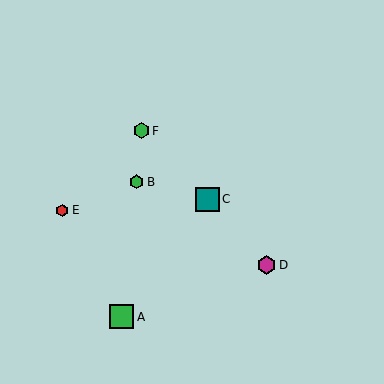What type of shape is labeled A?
Shape A is a green square.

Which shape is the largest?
The teal square (labeled C) is the largest.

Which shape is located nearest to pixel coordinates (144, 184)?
The green hexagon (labeled B) at (137, 182) is nearest to that location.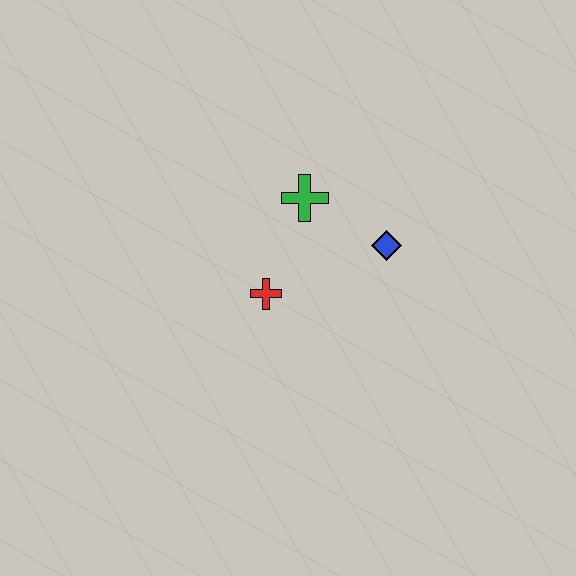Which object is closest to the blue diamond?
The green cross is closest to the blue diamond.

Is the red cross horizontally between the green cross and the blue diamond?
No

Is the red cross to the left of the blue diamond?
Yes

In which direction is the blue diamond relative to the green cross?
The blue diamond is to the right of the green cross.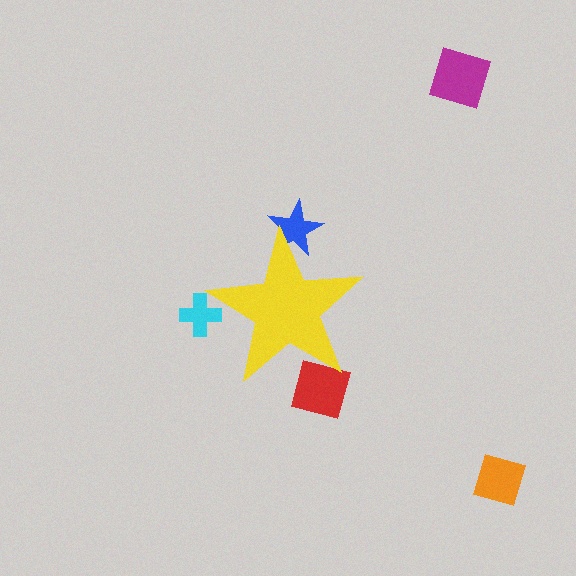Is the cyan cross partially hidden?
Yes, the cyan cross is partially hidden behind the yellow star.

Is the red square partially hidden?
Yes, the red square is partially hidden behind the yellow star.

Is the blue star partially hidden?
Yes, the blue star is partially hidden behind the yellow star.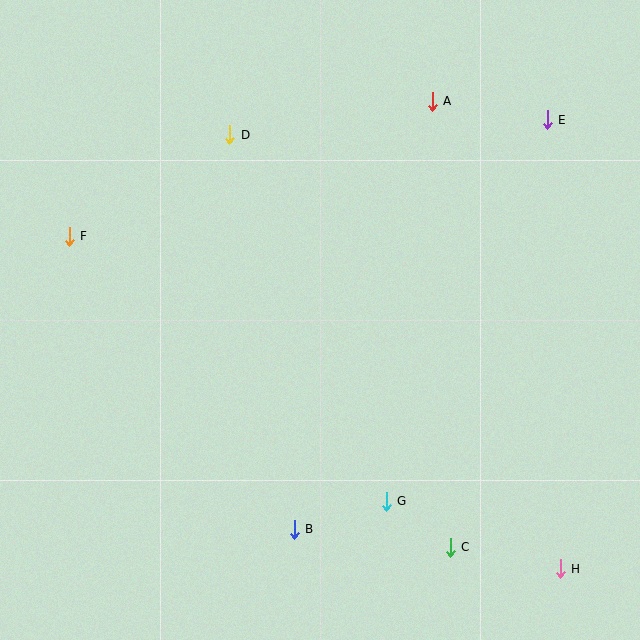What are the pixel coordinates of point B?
Point B is at (294, 529).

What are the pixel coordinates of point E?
Point E is at (547, 120).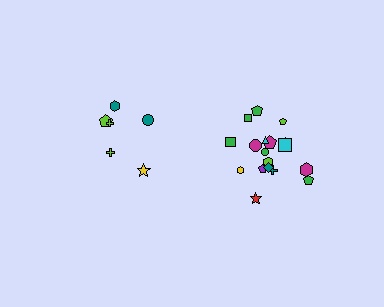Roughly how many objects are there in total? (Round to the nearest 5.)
Roughly 25 objects in total.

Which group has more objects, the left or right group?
The right group.